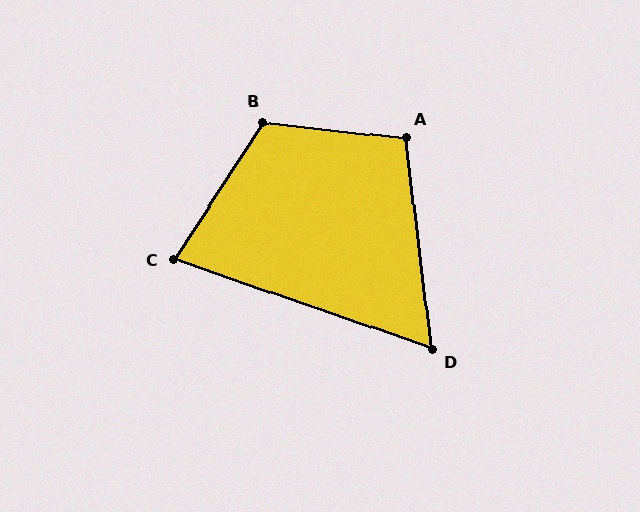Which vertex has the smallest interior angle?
D, at approximately 64 degrees.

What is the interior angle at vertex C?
Approximately 76 degrees (acute).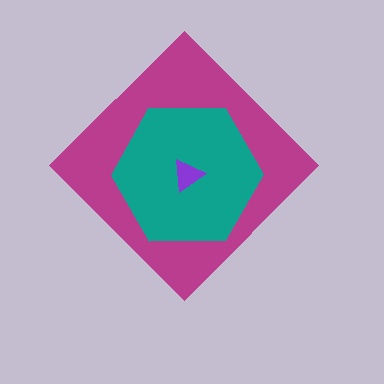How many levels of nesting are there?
3.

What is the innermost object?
The purple triangle.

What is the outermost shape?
The magenta diamond.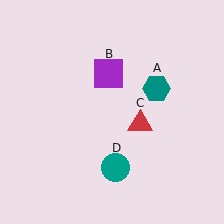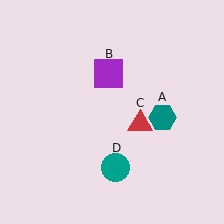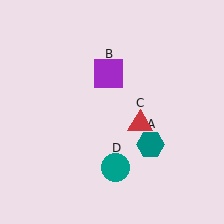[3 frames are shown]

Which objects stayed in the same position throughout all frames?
Purple square (object B) and red triangle (object C) and teal circle (object D) remained stationary.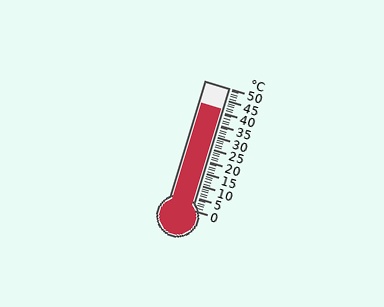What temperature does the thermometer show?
The thermometer shows approximately 41°C.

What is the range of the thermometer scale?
The thermometer scale ranges from 0°C to 50°C.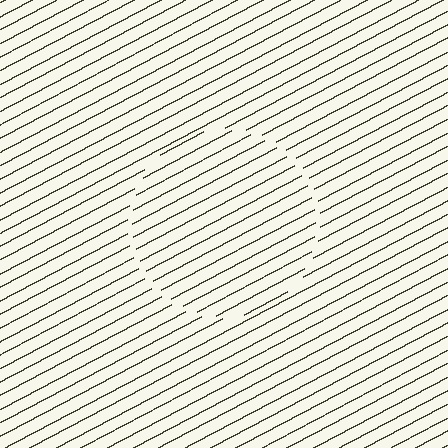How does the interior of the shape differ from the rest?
The interior of the shape contains the same grating, shifted by half a period — the contour is defined by the phase discontinuity where line-ends from the inner and outer gratings abut.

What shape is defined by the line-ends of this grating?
An illusory circle. The interior of the shape contains the same grating, shifted by half a period — the contour is defined by the phase discontinuity where line-ends from the inner and outer gratings abut.